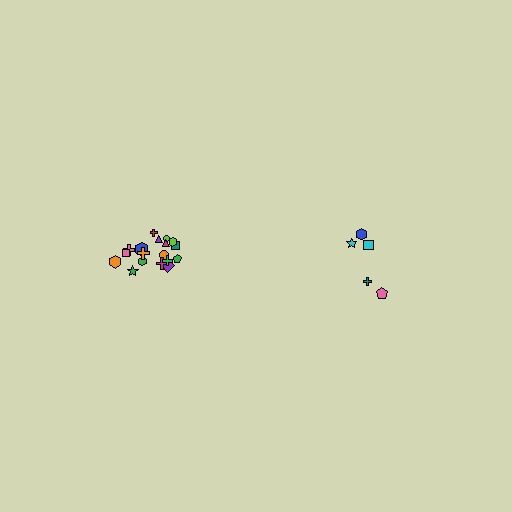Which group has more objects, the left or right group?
The left group.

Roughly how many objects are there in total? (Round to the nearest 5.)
Roughly 25 objects in total.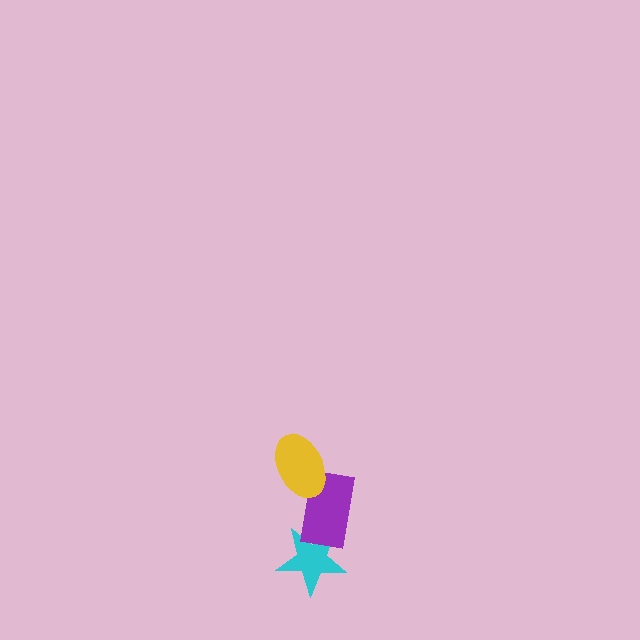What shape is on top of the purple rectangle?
The yellow ellipse is on top of the purple rectangle.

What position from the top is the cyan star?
The cyan star is 3rd from the top.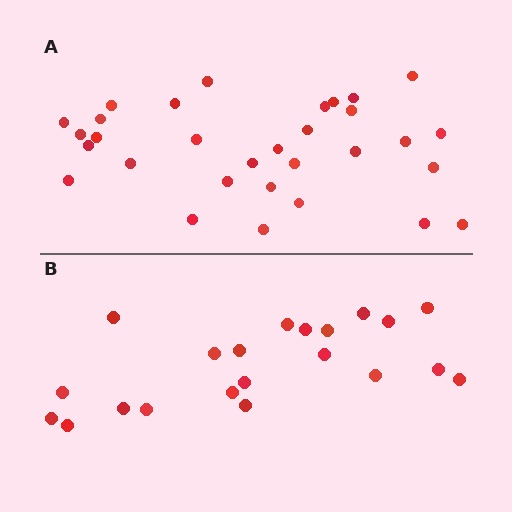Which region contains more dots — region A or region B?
Region A (the top region) has more dots.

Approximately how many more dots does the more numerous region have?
Region A has roughly 10 or so more dots than region B.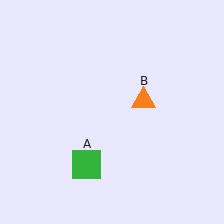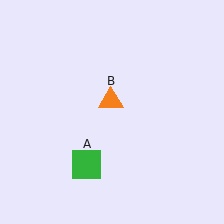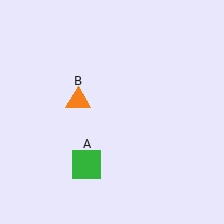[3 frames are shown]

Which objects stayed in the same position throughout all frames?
Green square (object A) remained stationary.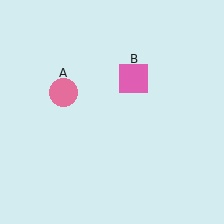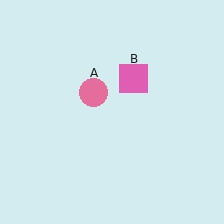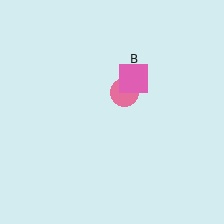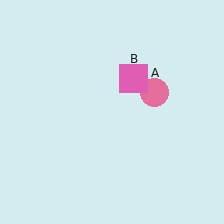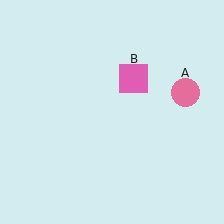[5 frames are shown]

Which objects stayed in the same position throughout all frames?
Pink square (object B) remained stationary.